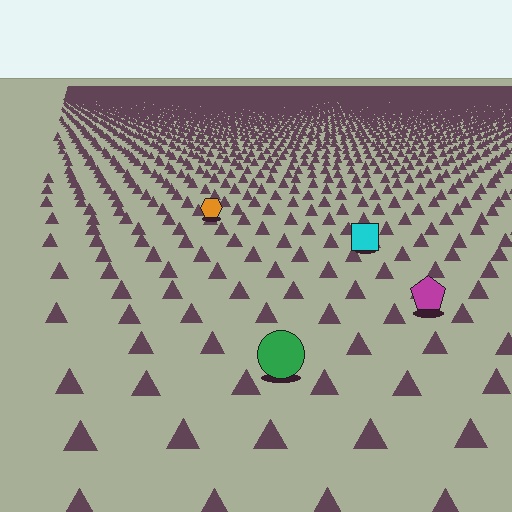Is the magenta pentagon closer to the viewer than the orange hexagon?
Yes. The magenta pentagon is closer — you can tell from the texture gradient: the ground texture is coarser near it.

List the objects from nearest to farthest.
From nearest to farthest: the green circle, the magenta pentagon, the cyan square, the orange hexagon.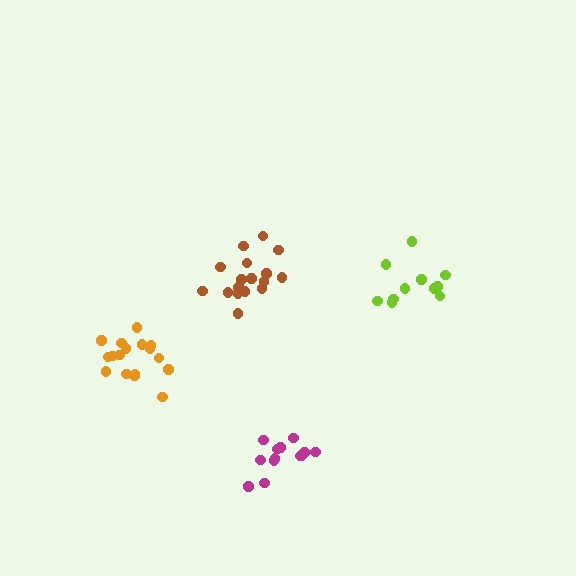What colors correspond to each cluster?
The clusters are colored: magenta, orange, brown, lime.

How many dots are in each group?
Group 1: 13 dots, Group 2: 17 dots, Group 3: 17 dots, Group 4: 11 dots (58 total).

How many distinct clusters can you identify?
There are 4 distinct clusters.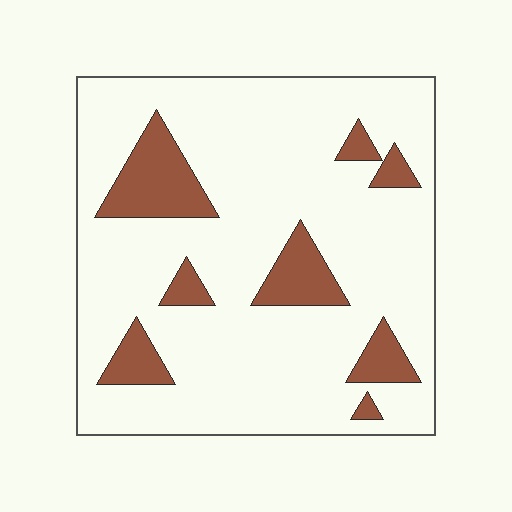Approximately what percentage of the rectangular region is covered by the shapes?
Approximately 15%.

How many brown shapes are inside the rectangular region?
8.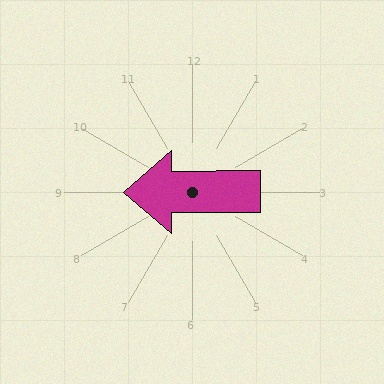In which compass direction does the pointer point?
West.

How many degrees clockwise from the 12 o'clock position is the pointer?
Approximately 270 degrees.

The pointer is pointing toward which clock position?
Roughly 9 o'clock.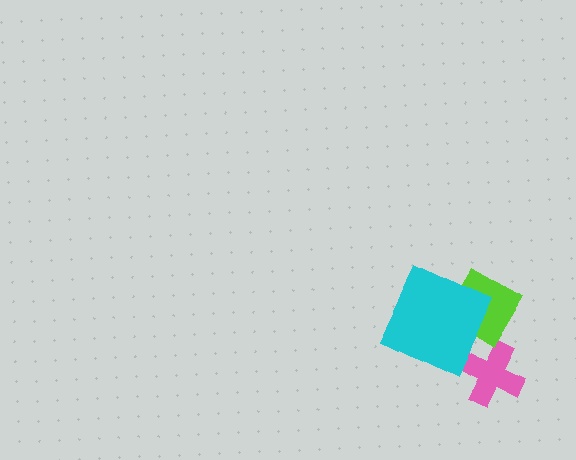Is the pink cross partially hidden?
No, no other shape covers it.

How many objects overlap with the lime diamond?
1 object overlaps with the lime diamond.